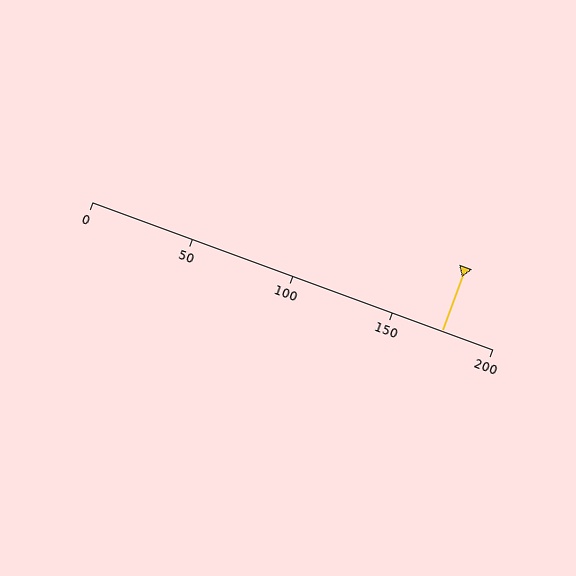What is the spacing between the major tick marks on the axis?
The major ticks are spaced 50 apart.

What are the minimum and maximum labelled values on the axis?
The axis runs from 0 to 200.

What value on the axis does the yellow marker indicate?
The marker indicates approximately 175.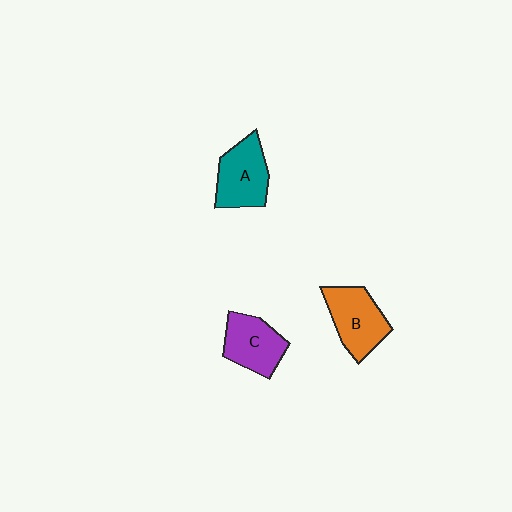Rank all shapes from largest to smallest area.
From largest to smallest: B (orange), A (teal), C (purple).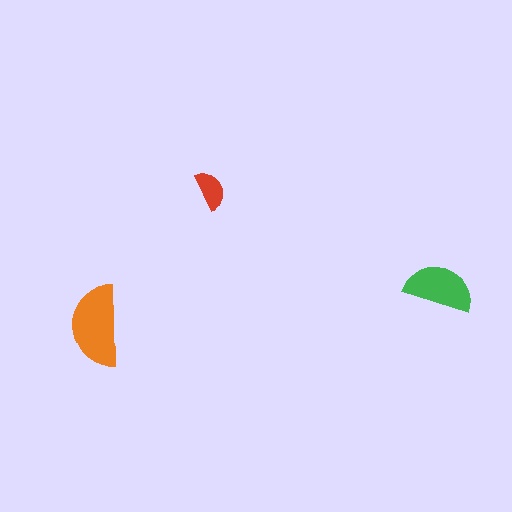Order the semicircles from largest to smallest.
the orange one, the green one, the red one.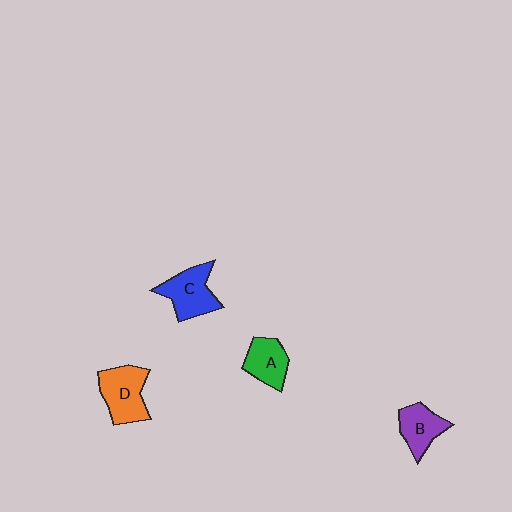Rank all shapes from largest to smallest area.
From largest to smallest: D (orange), C (blue), A (green), B (purple).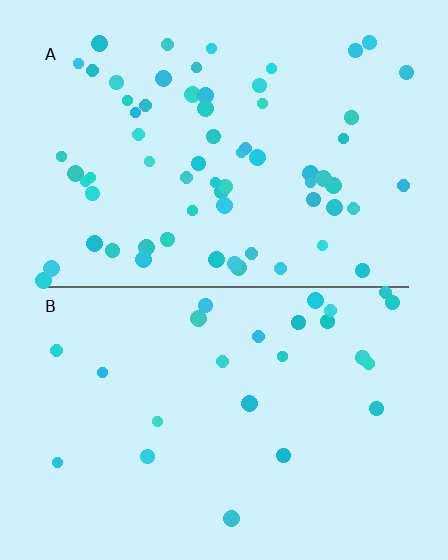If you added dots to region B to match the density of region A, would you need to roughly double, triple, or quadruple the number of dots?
Approximately triple.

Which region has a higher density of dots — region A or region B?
A (the top).